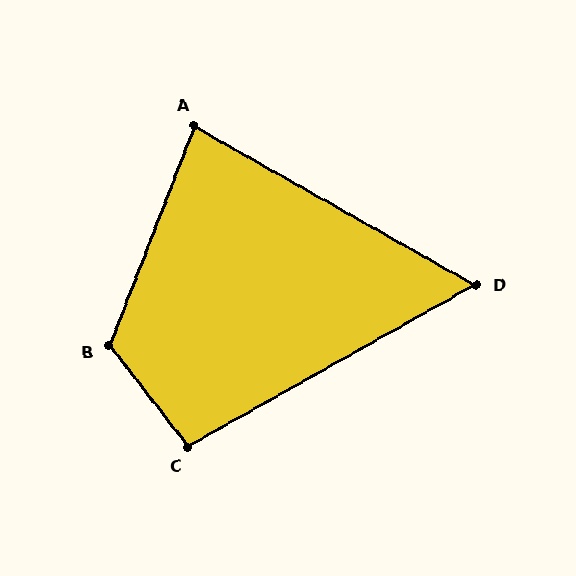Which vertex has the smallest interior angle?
D, at approximately 59 degrees.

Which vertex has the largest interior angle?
B, at approximately 121 degrees.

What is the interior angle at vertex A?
Approximately 81 degrees (acute).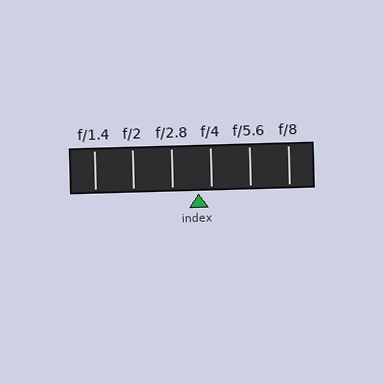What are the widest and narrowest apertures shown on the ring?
The widest aperture shown is f/1.4 and the narrowest is f/8.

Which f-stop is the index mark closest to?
The index mark is closest to f/4.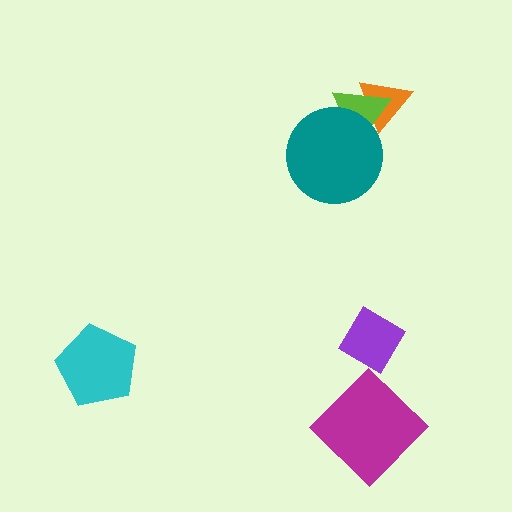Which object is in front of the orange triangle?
The lime triangle is in front of the orange triangle.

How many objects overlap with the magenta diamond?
0 objects overlap with the magenta diamond.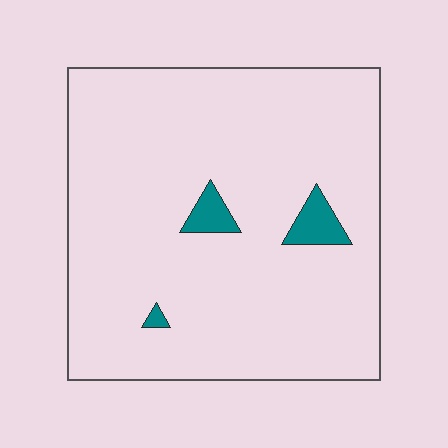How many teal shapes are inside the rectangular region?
3.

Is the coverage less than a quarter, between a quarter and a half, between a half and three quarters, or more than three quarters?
Less than a quarter.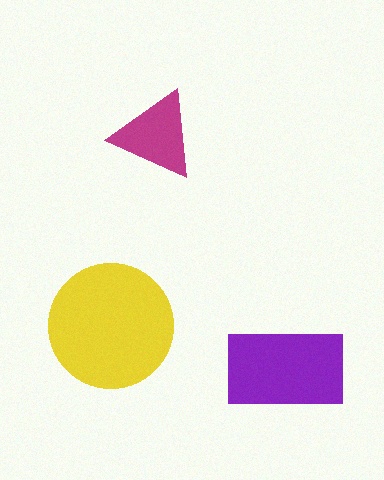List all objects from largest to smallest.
The yellow circle, the purple rectangle, the magenta triangle.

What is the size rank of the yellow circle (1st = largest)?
1st.